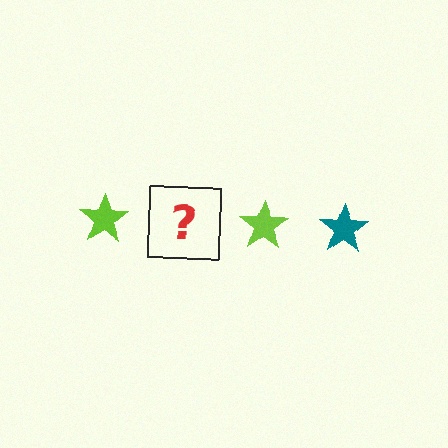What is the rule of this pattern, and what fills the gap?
The rule is that the pattern cycles through lime, teal stars. The gap should be filled with a teal star.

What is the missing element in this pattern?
The missing element is a teal star.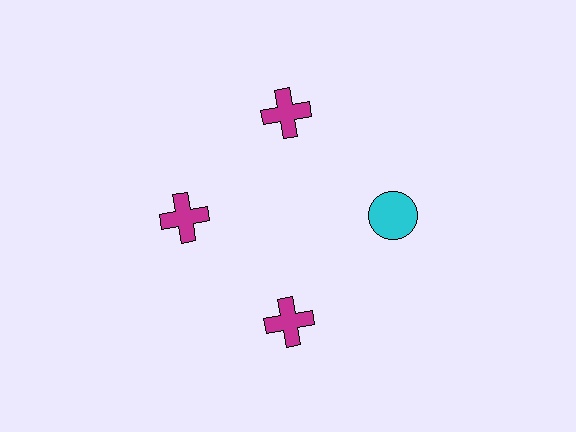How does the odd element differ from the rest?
It differs in both color (cyan instead of magenta) and shape (circle instead of cross).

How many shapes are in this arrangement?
There are 4 shapes arranged in a ring pattern.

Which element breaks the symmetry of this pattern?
The cyan circle at roughly the 3 o'clock position breaks the symmetry. All other shapes are magenta crosses.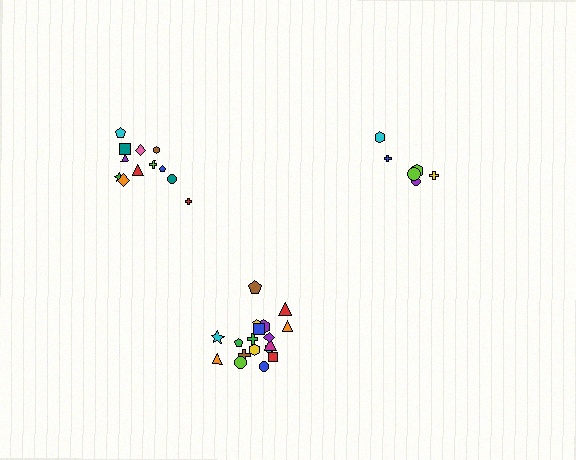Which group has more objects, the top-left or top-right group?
The top-left group.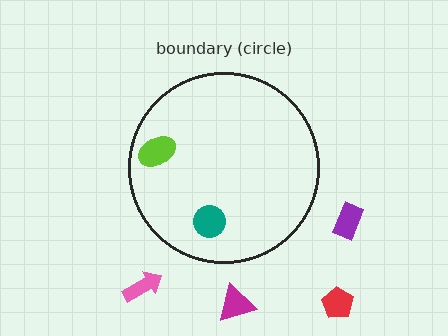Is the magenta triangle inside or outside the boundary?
Outside.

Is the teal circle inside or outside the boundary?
Inside.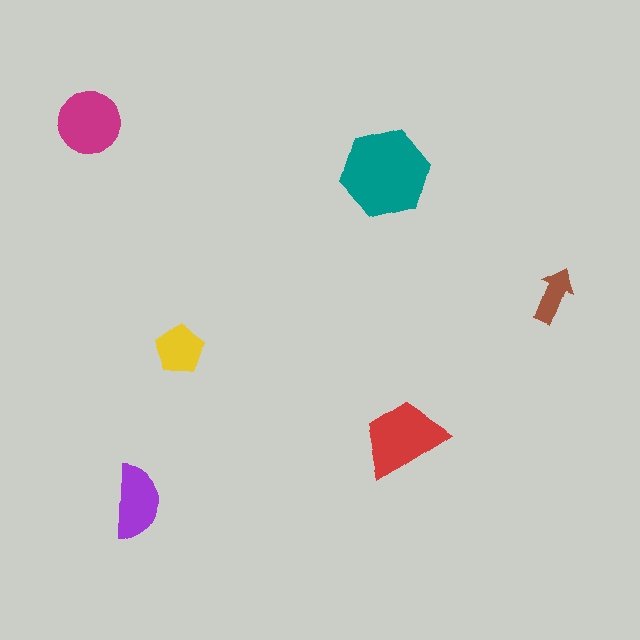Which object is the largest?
The teal hexagon.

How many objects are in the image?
There are 6 objects in the image.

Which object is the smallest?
The brown arrow.